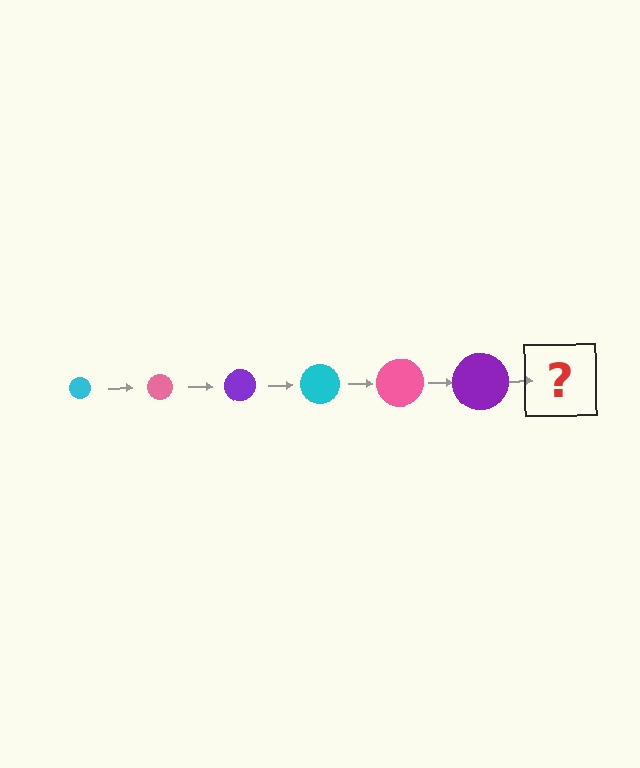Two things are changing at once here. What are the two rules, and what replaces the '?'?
The two rules are that the circle grows larger each step and the color cycles through cyan, pink, and purple. The '?' should be a cyan circle, larger than the previous one.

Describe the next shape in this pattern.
It should be a cyan circle, larger than the previous one.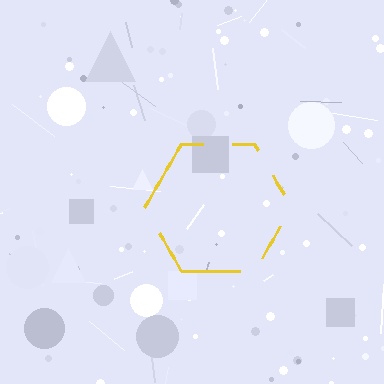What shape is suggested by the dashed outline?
The dashed outline suggests a hexagon.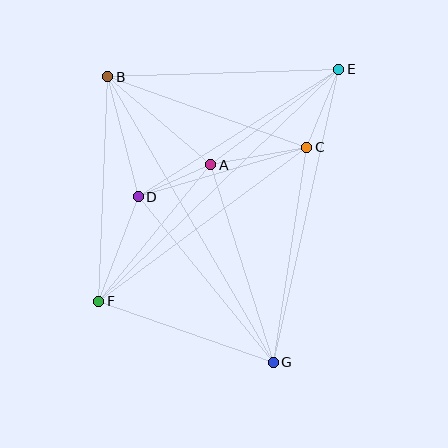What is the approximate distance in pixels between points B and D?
The distance between B and D is approximately 124 pixels.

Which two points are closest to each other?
Points A and D are closest to each other.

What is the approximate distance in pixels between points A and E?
The distance between A and E is approximately 159 pixels.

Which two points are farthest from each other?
Points E and F are farthest from each other.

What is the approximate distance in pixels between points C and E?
The distance between C and E is approximately 84 pixels.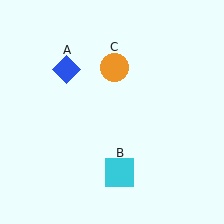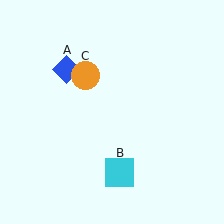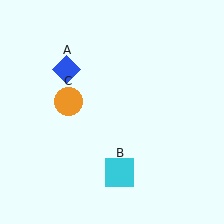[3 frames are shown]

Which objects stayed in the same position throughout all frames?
Blue diamond (object A) and cyan square (object B) remained stationary.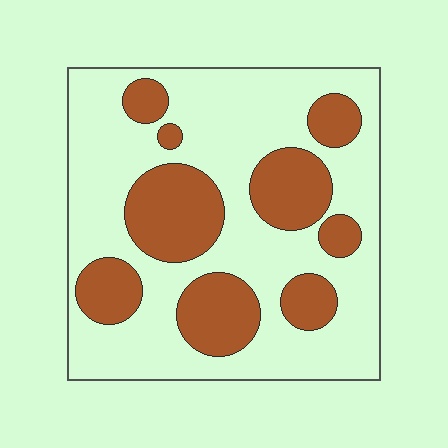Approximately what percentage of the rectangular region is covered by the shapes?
Approximately 30%.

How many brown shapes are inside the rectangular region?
9.